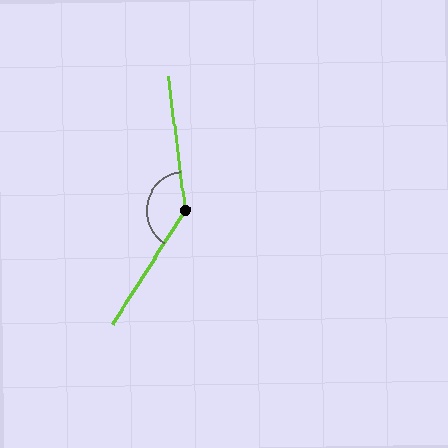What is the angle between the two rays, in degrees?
Approximately 140 degrees.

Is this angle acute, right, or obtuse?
It is obtuse.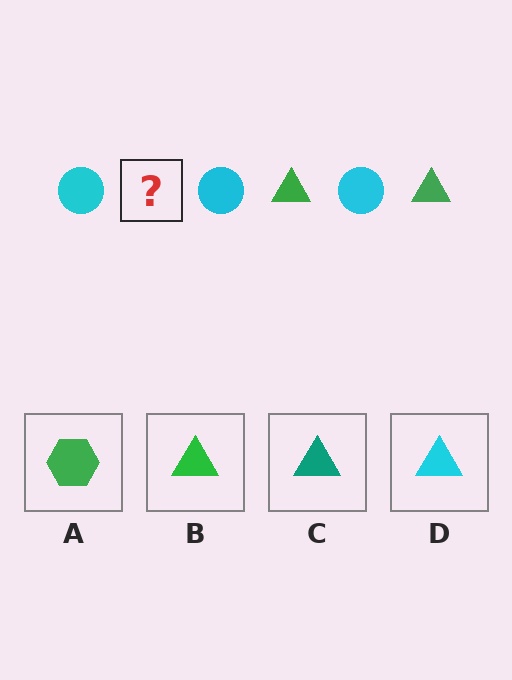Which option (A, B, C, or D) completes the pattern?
B.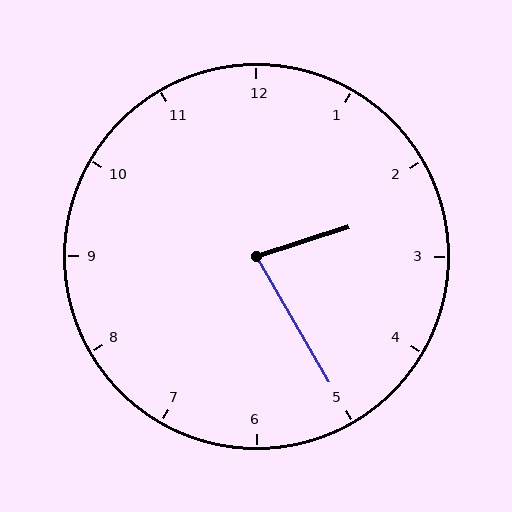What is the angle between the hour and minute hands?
Approximately 78 degrees.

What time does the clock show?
2:25.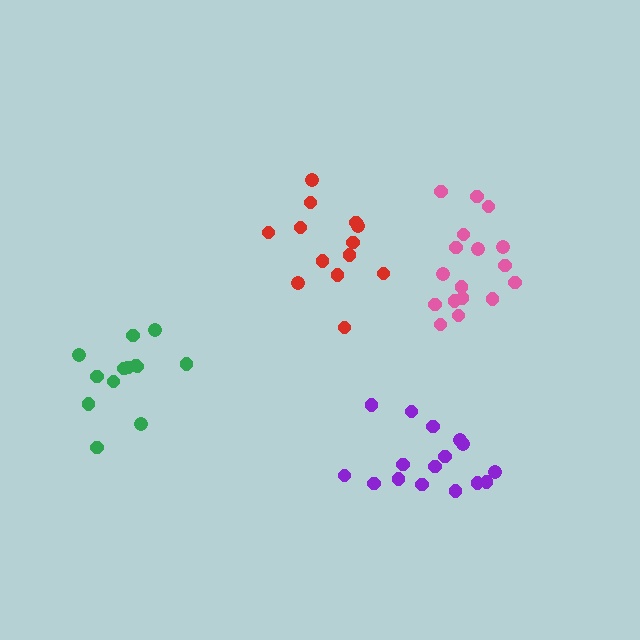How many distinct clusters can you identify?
There are 4 distinct clusters.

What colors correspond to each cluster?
The clusters are colored: purple, red, green, pink.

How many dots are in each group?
Group 1: 16 dots, Group 2: 13 dots, Group 3: 13 dots, Group 4: 17 dots (59 total).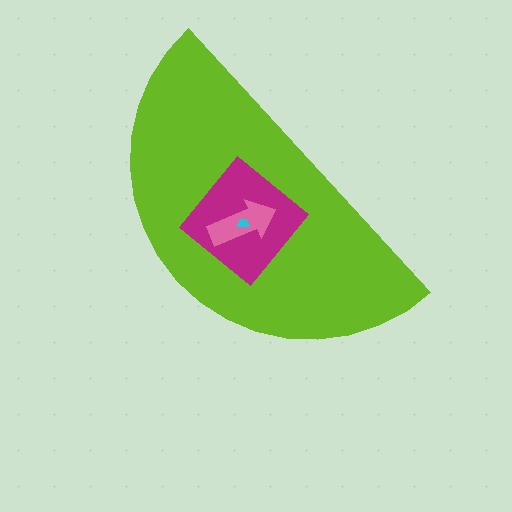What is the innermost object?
The cyan trapezoid.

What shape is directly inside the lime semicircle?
The magenta diamond.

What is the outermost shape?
The lime semicircle.